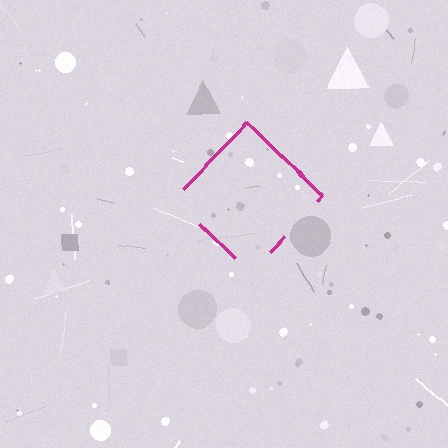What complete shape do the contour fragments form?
The contour fragments form a diamond.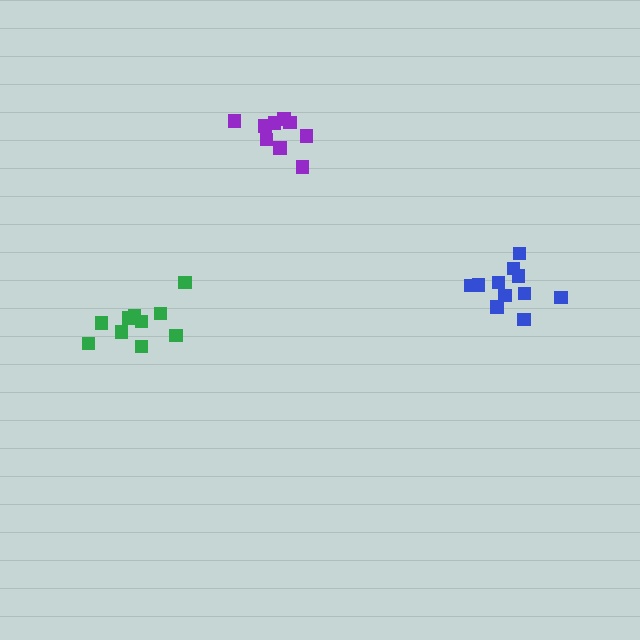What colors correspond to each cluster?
The clusters are colored: green, purple, blue.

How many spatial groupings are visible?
There are 3 spatial groupings.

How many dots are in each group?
Group 1: 10 dots, Group 2: 9 dots, Group 3: 11 dots (30 total).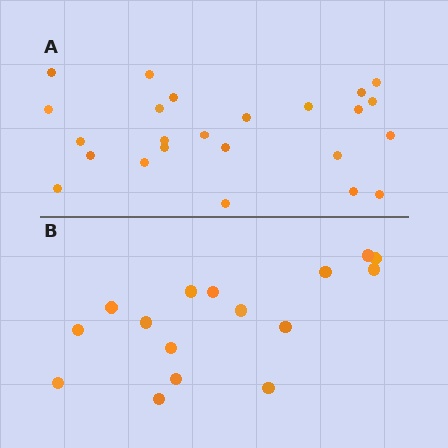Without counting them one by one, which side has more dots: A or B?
Region A (the top region) has more dots.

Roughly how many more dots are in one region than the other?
Region A has roughly 8 or so more dots than region B.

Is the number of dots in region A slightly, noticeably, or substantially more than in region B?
Region A has substantially more. The ratio is roughly 1.5 to 1.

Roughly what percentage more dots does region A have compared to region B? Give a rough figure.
About 50% more.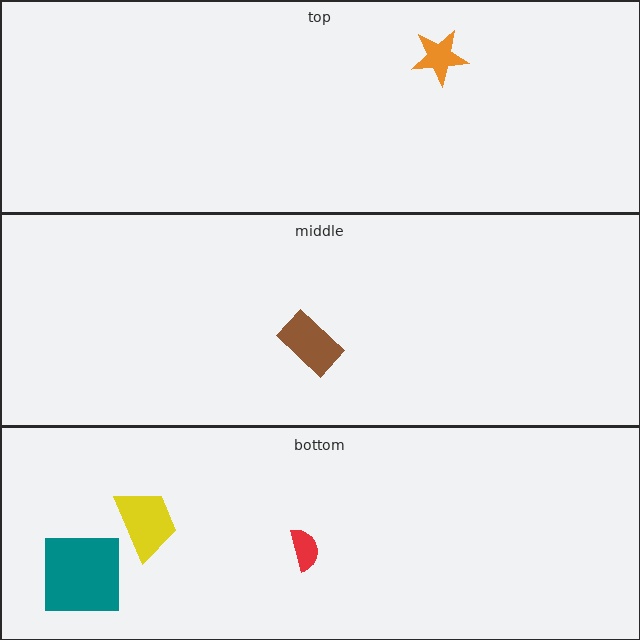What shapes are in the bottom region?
The red semicircle, the teal square, the yellow trapezoid.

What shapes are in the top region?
The orange star.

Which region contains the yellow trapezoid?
The bottom region.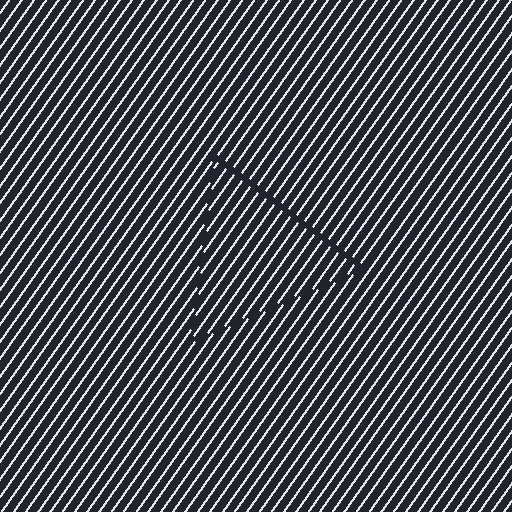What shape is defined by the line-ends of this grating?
An illusory triangle. The interior of the shape contains the same grating, shifted by half a period — the contour is defined by the phase discontinuity where line-ends from the inner and outer gratings abut.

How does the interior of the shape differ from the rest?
The interior of the shape contains the same grating, shifted by half a period — the contour is defined by the phase discontinuity where line-ends from the inner and outer gratings abut.